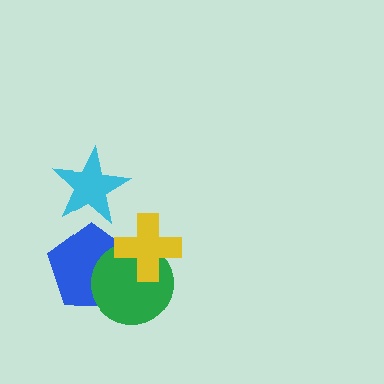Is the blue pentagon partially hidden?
Yes, it is partially covered by another shape.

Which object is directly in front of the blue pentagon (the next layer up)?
The green circle is directly in front of the blue pentagon.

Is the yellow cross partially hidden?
No, no other shape covers it.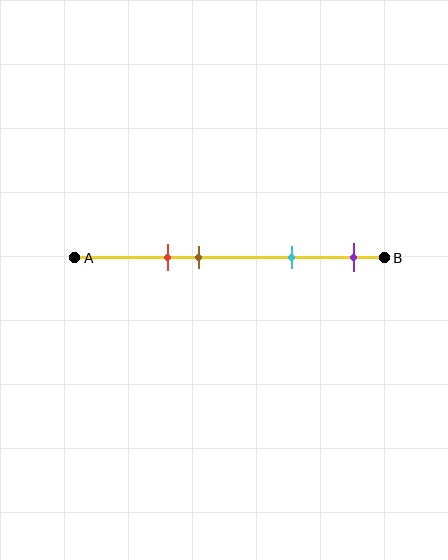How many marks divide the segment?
There are 4 marks dividing the segment.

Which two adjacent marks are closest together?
The red and brown marks are the closest adjacent pair.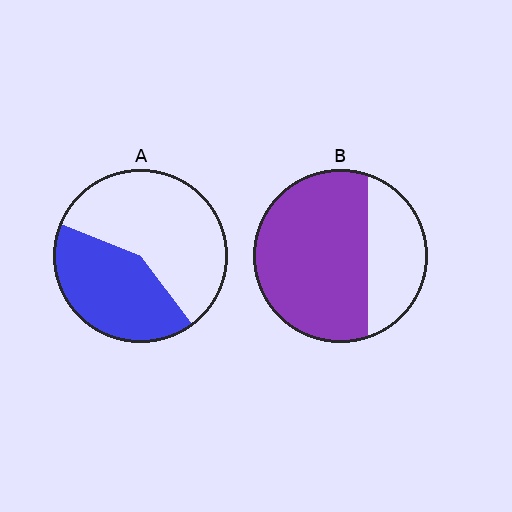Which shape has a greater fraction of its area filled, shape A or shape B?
Shape B.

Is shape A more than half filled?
No.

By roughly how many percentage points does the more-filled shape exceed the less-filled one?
By roughly 30 percentage points (B over A).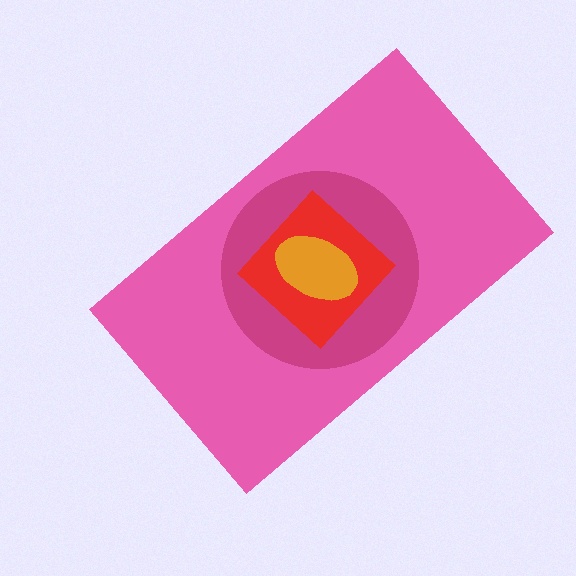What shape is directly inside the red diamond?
The orange ellipse.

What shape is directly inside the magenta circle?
The red diamond.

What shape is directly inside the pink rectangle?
The magenta circle.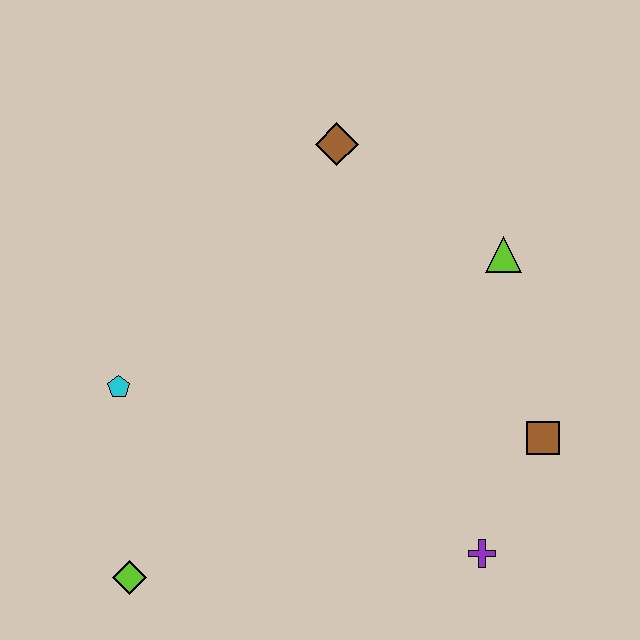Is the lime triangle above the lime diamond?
Yes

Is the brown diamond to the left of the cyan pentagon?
No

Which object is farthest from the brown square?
The lime diamond is farthest from the brown square.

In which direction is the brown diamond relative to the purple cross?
The brown diamond is above the purple cross.